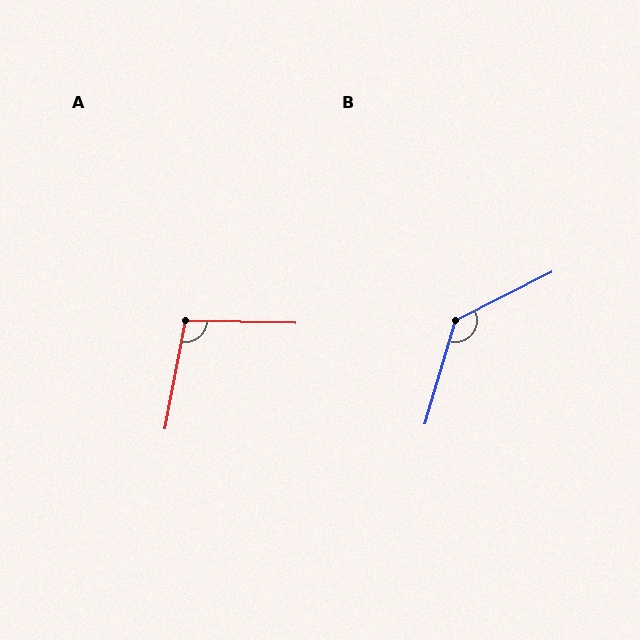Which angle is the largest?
B, at approximately 133 degrees.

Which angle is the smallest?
A, at approximately 100 degrees.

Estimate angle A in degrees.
Approximately 100 degrees.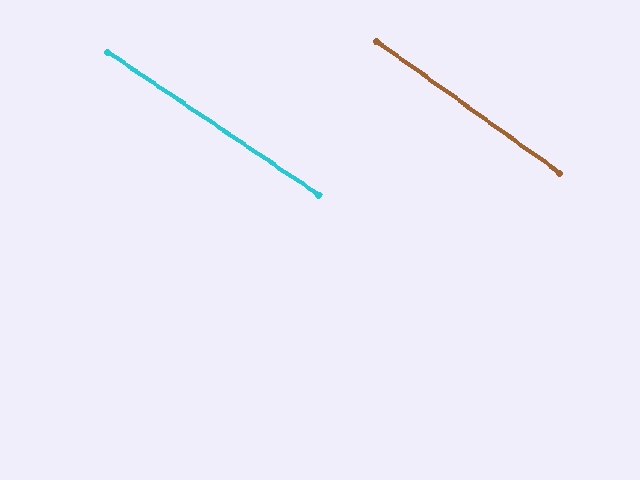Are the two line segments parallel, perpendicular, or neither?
Parallel — their directions differ by only 1.7°.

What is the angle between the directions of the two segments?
Approximately 2 degrees.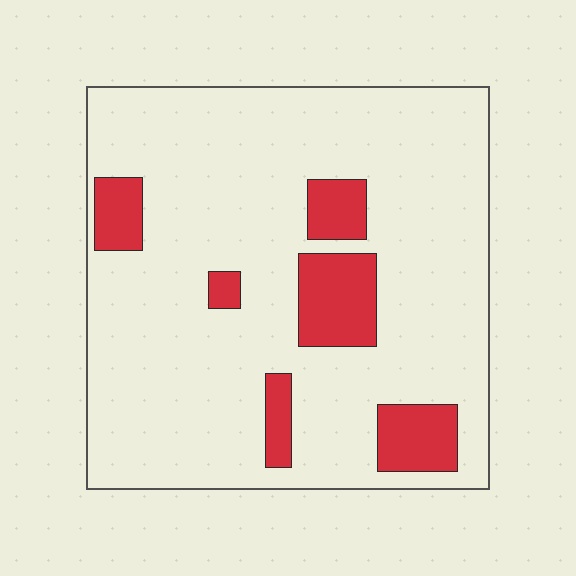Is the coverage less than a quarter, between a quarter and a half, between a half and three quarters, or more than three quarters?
Less than a quarter.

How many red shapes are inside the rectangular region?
6.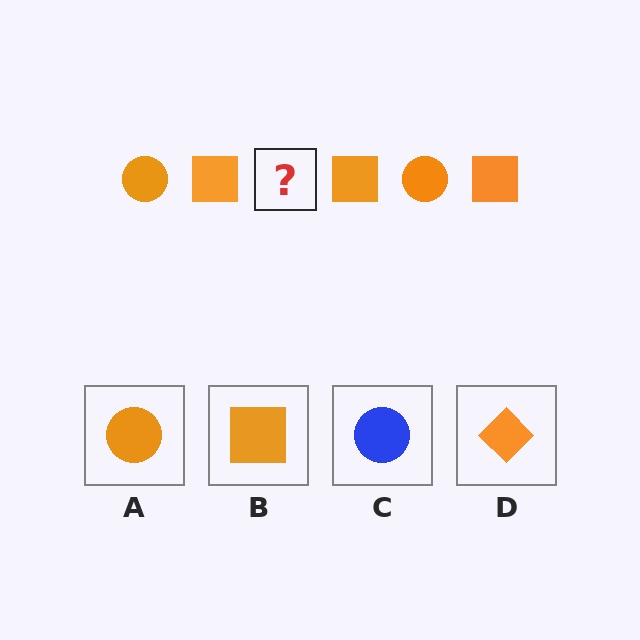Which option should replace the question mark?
Option A.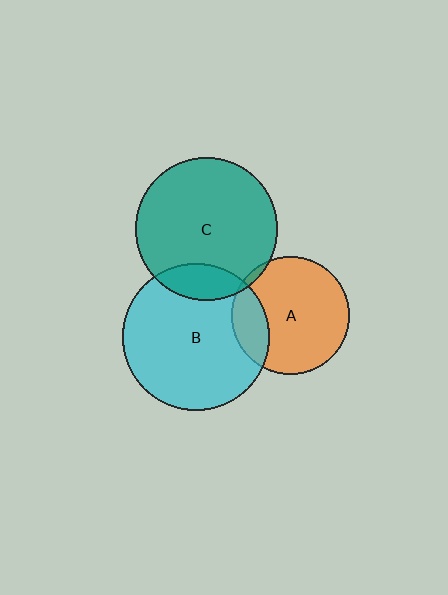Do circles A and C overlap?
Yes.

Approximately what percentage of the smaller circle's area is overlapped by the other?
Approximately 5%.